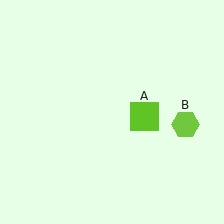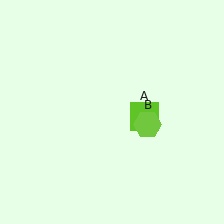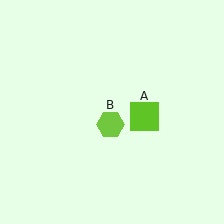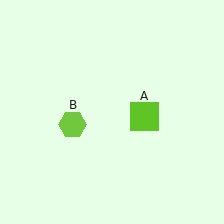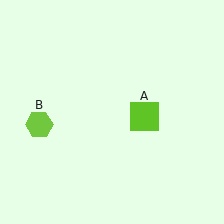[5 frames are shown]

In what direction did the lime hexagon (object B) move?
The lime hexagon (object B) moved left.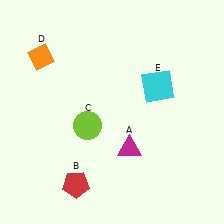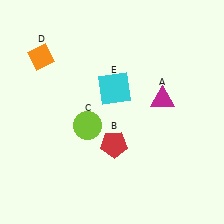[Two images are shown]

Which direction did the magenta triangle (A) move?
The magenta triangle (A) moved up.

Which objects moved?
The objects that moved are: the magenta triangle (A), the red pentagon (B), the cyan square (E).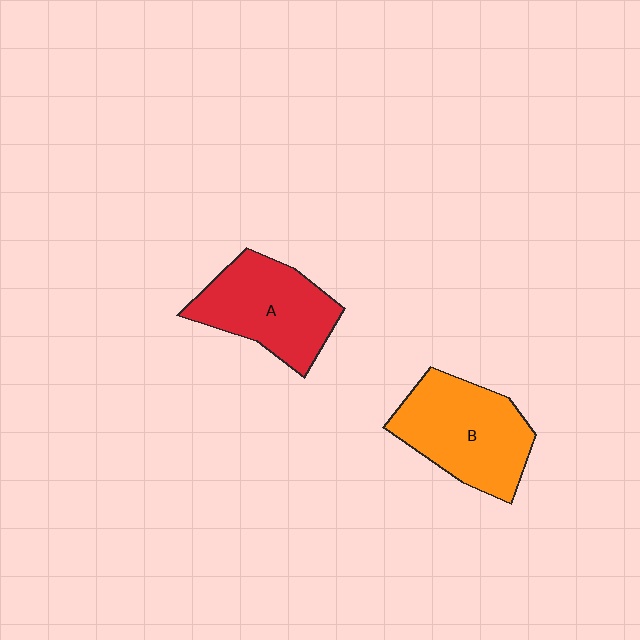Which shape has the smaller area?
Shape A (red).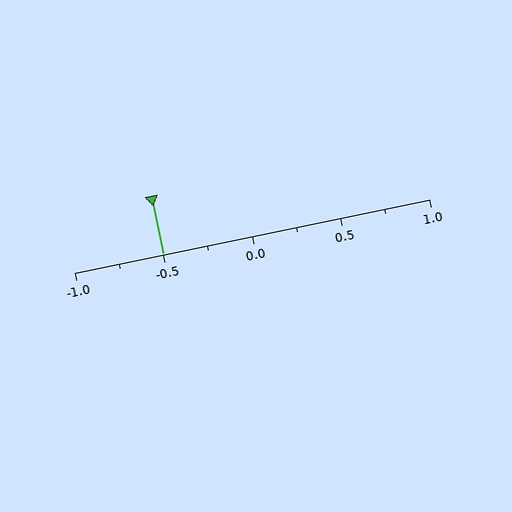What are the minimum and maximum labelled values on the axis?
The axis runs from -1.0 to 1.0.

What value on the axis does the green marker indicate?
The marker indicates approximately -0.5.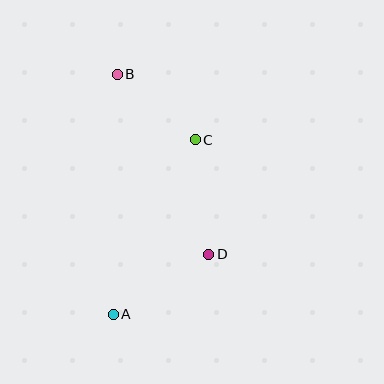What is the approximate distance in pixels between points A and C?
The distance between A and C is approximately 193 pixels.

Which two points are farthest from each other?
Points A and B are farthest from each other.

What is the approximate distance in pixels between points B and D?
The distance between B and D is approximately 202 pixels.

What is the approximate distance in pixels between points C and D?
The distance between C and D is approximately 116 pixels.